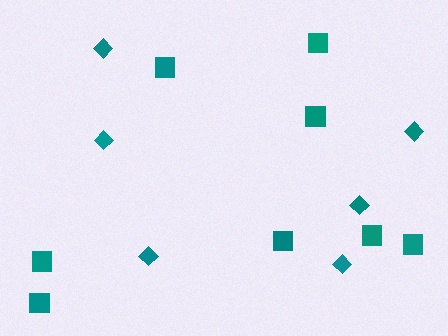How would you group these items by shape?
There are 2 groups: one group of squares (8) and one group of diamonds (6).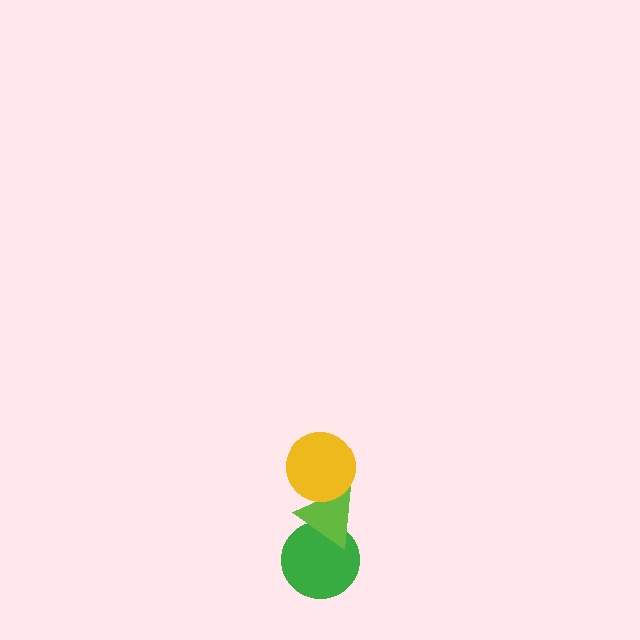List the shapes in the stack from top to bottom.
From top to bottom: the yellow circle, the lime triangle, the green circle.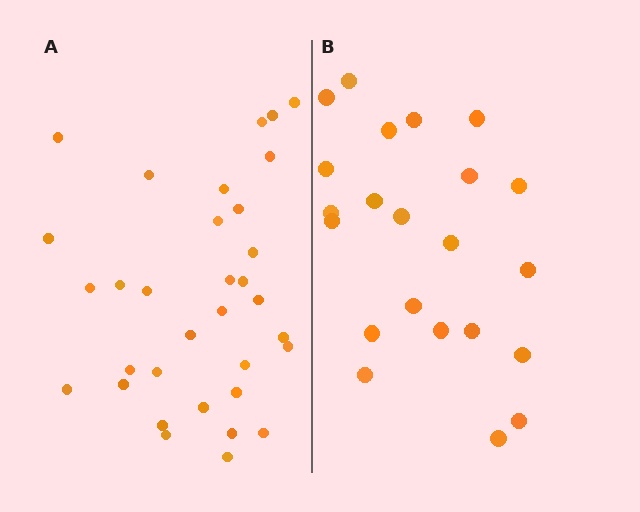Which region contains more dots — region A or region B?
Region A (the left region) has more dots.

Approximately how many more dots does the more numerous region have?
Region A has roughly 12 or so more dots than region B.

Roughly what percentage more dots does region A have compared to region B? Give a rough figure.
About 50% more.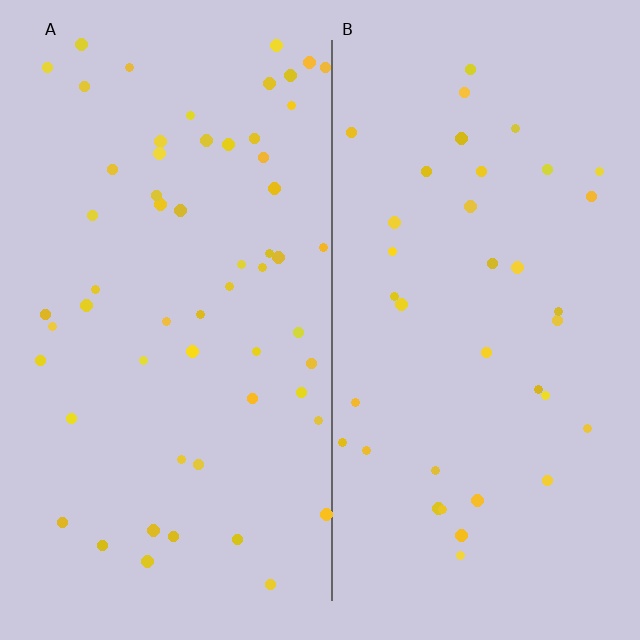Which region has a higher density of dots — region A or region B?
A (the left).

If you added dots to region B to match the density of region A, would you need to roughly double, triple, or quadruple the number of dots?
Approximately double.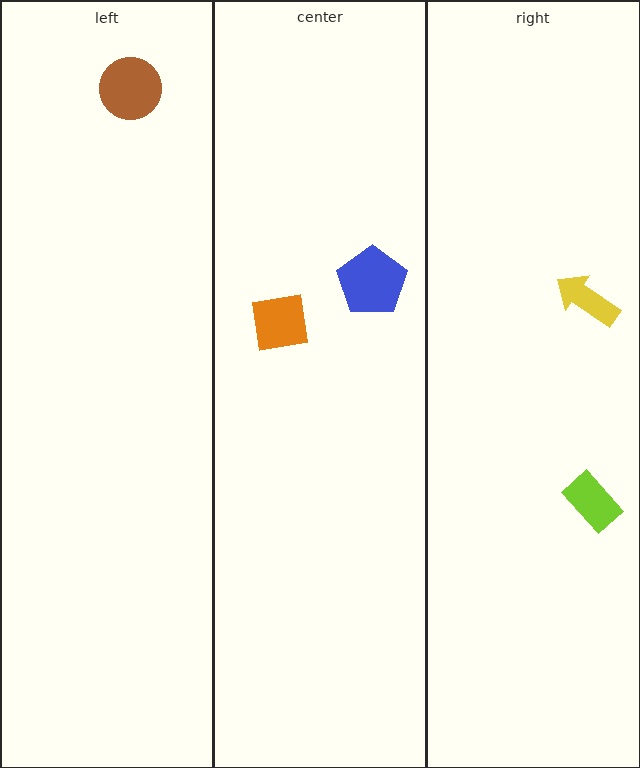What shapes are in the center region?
The blue pentagon, the orange square.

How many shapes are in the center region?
2.